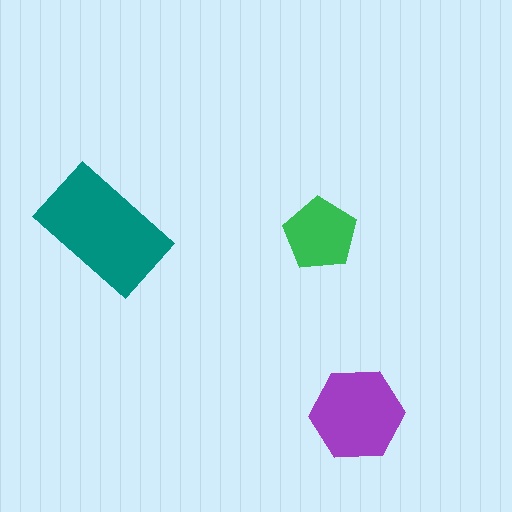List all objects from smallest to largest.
The green pentagon, the purple hexagon, the teal rectangle.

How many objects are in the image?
There are 3 objects in the image.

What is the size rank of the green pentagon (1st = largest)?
3rd.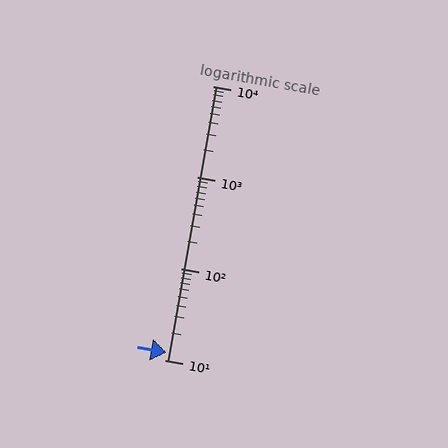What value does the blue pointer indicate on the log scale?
The pointer indicates approximately 12.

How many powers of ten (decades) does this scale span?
The scale spans 3 decades, from 10 to 10000.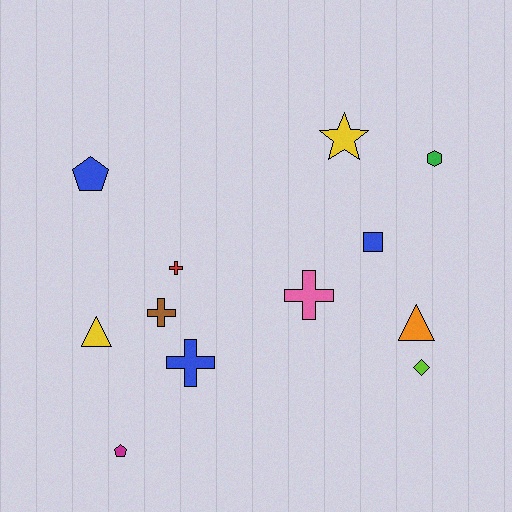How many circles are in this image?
There are no circles.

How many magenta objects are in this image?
There is 1 magenta object.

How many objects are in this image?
There are 12 objects.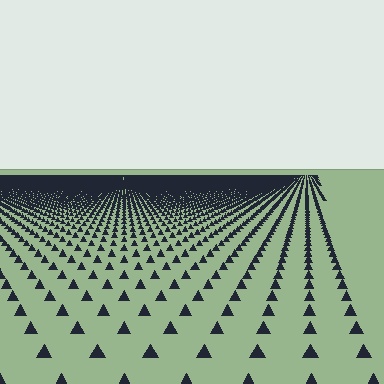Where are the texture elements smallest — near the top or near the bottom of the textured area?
Near the top.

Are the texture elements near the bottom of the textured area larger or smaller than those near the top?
Larger. Near the bottom, elements are closer to the viewer and appear at a bigger on-screen size.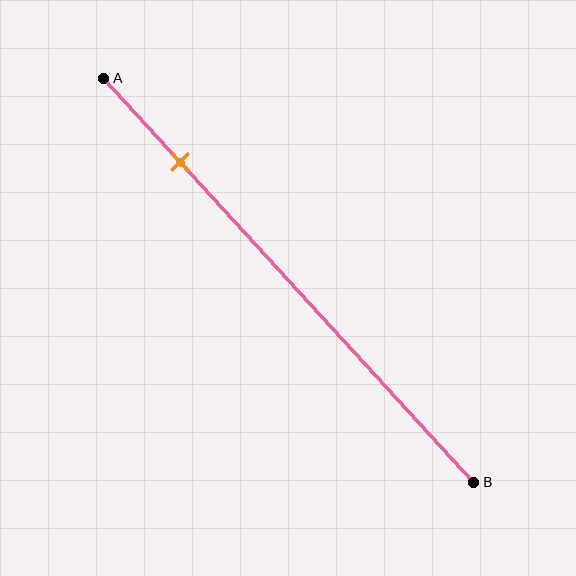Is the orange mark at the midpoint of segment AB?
No, the mark is at about 20% from A, not at the 50% midpoint.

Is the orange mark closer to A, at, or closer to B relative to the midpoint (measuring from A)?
The orange mark is closer to point A than the midpoint of segment AB.